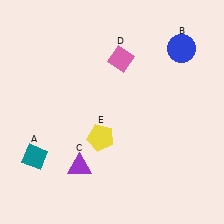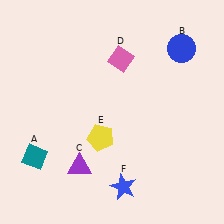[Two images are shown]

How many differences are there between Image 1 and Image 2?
There is 1 difference between the two images.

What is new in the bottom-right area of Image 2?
A blue star (F) was added in the bottom-right area of Image 2.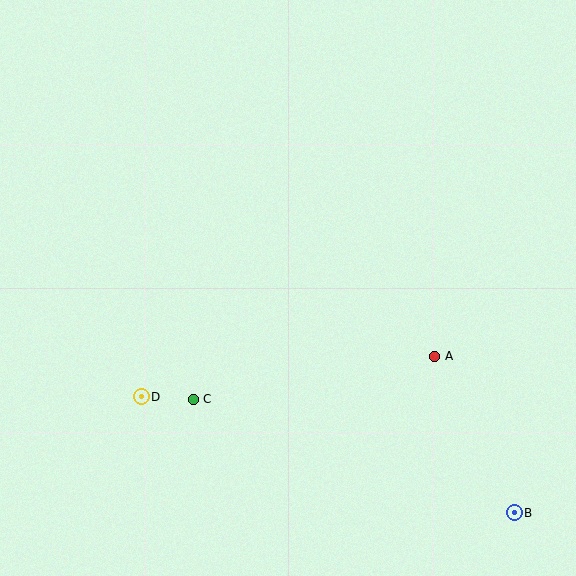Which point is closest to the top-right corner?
Point A is closest to the top-right corner.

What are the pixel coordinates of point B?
Point B is at (514, 513).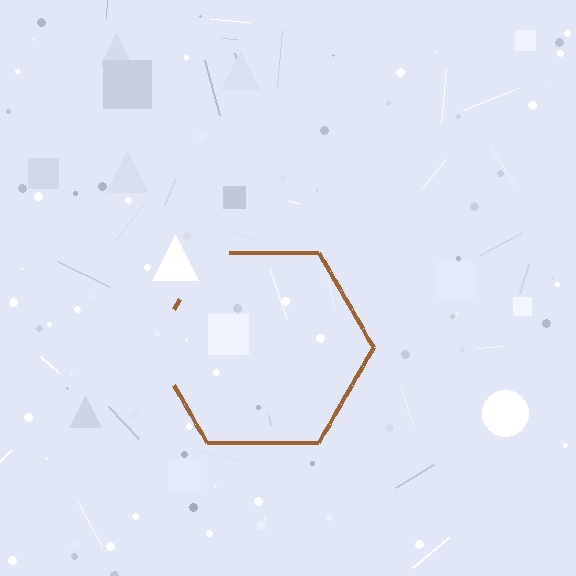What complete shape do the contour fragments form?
The contour fragments form a hexagon.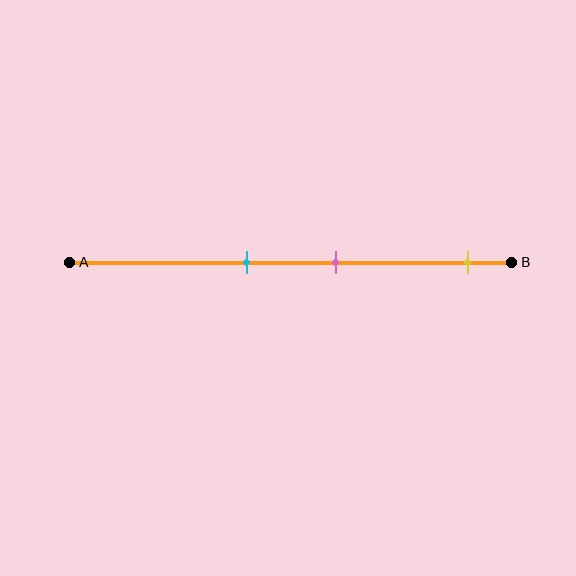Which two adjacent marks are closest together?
The cyan and pink marks are the closest adjacent pair.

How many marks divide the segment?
There are 3 marks dividing the segment.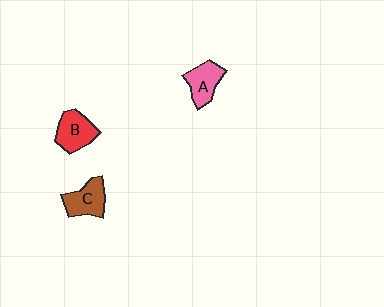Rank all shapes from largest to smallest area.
From largest to smallest: B (red), C (brown), A (pink).